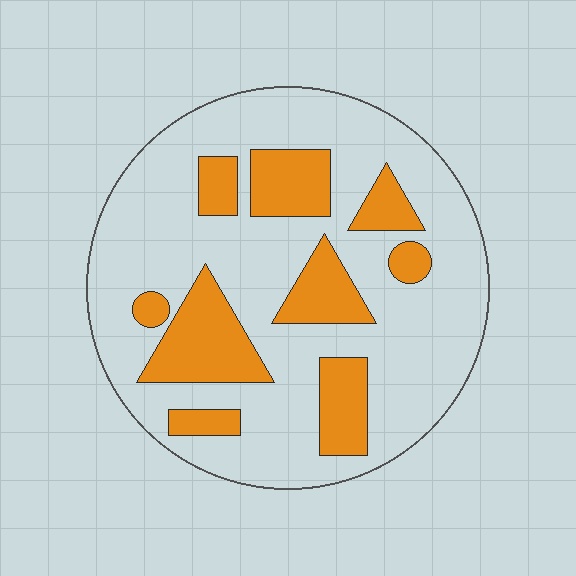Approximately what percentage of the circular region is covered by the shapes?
Approximately 25%.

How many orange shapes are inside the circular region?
9.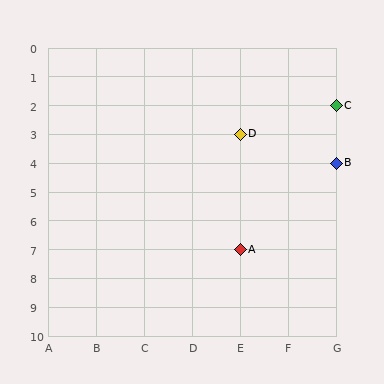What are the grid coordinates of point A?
Point A is at grid coordinates (E, 7).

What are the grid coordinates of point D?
Point D is at grid coordinates (E, 3).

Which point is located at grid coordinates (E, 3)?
Point D is at (E, 3).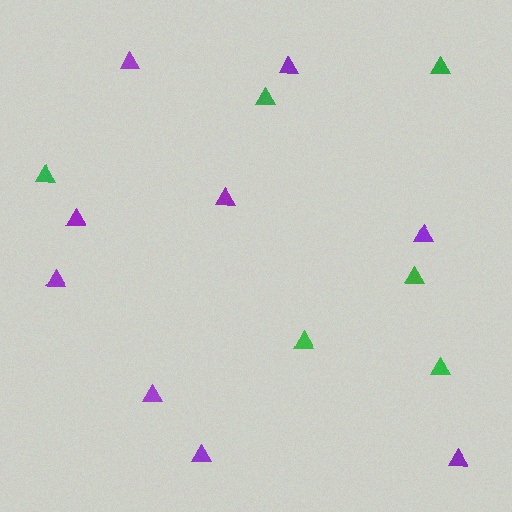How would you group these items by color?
There are 2 groups: one group of green triangles (6) and one group of purple triangles (9).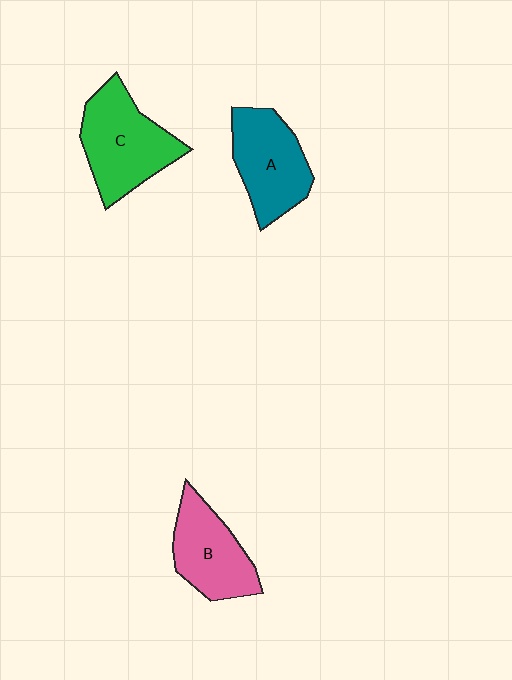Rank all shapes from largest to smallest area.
From largest to smallest: C (green), A (teal), B (pink).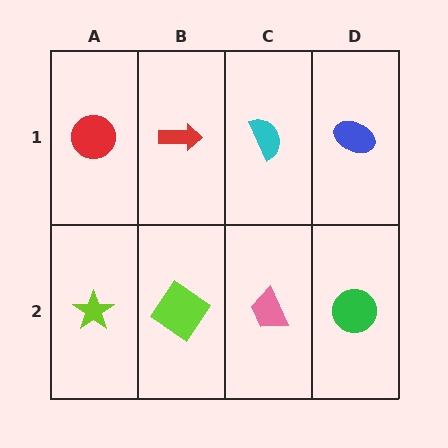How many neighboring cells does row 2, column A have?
2.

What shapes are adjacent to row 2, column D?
A blue ellipse (row 1, column D), a pink trapezoid (row 2, column C).